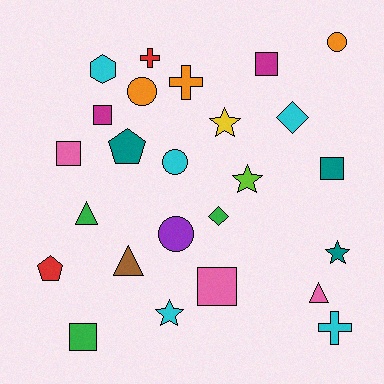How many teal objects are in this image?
There are 3 teal objects.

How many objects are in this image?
There are 25 objects.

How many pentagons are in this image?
There are 2 pentagons.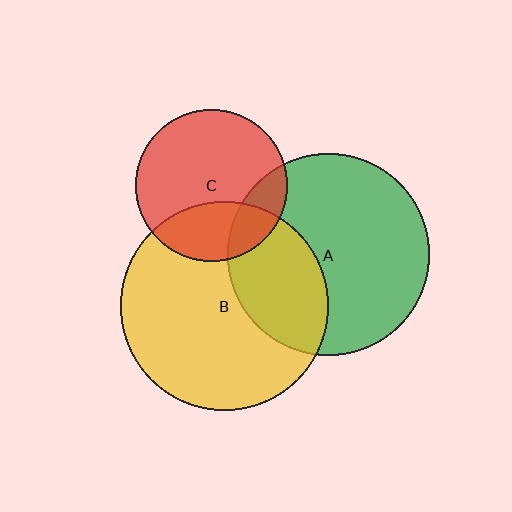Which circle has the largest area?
Circle B (yellow).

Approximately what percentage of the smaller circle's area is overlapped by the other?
Approximately 15%.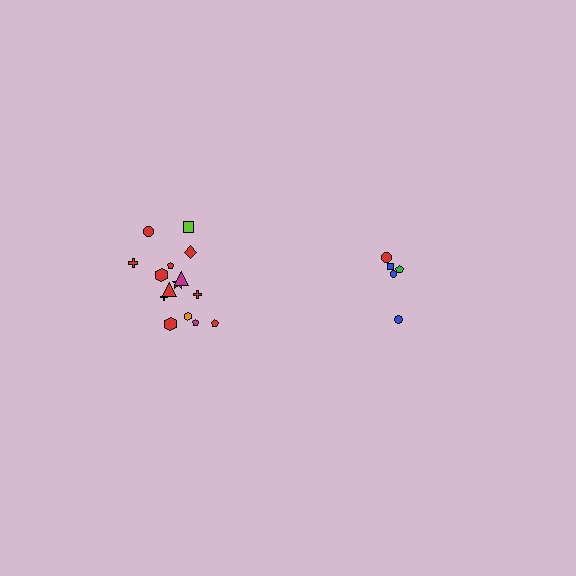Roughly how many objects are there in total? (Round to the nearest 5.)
Roughly 20 objects in total.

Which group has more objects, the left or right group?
The left group.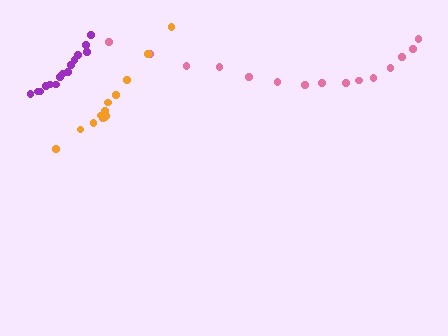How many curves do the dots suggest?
There are 3 distinct paths.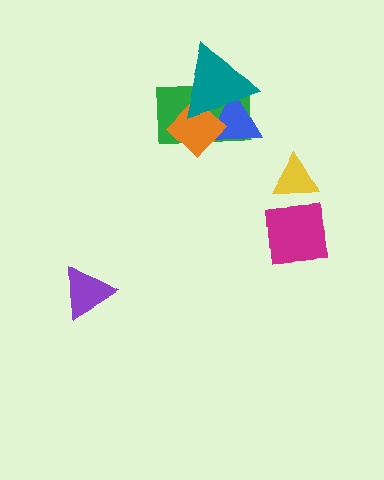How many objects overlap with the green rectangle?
3 objects overlap with the green rectangle.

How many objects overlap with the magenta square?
1 object overlaps with the magenta square.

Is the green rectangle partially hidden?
Yes, it is partially covered by another shape.